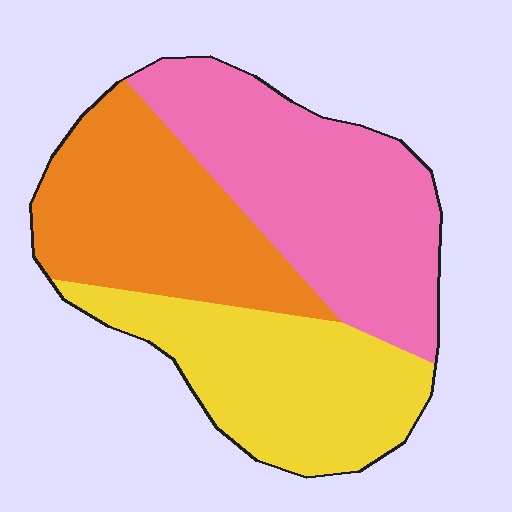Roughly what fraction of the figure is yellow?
Yellow covers about 30% of the figure.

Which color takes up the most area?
Pink, at roughly 40%.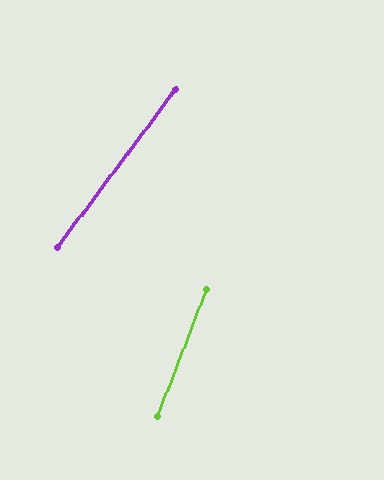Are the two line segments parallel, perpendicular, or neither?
Neither parallel nor perpendicular — they differ by about 16°.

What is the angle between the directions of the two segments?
Approximately 16 degrees.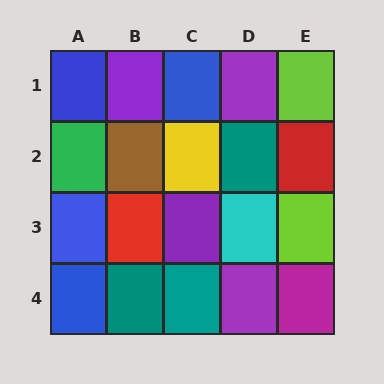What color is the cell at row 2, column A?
Green.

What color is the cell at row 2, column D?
Teal.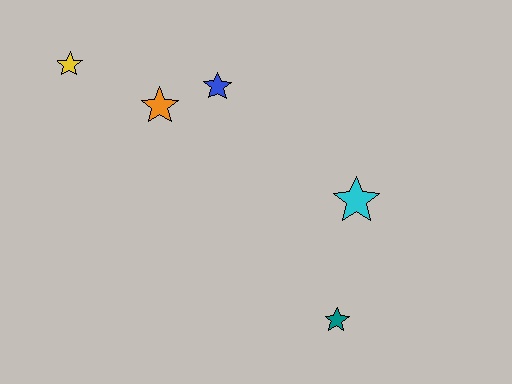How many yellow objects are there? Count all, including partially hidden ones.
There is 1 yellow object.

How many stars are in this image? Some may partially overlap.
There are 5 stars.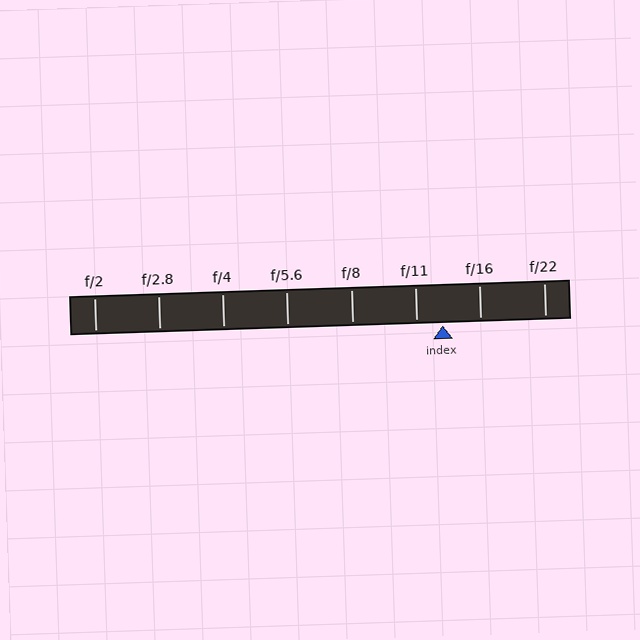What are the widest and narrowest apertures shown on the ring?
The widest aperture shown is f/2 and the narrowest is f/22.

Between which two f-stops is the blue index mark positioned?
The index mark is between f/11 and f/16.